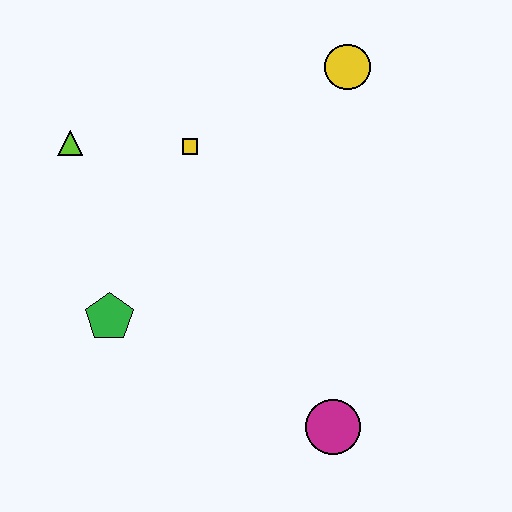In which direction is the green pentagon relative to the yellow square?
The green pentagon is below the yellow square.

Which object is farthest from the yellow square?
The magenta circle is farthest from the yellow square.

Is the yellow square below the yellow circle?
Yes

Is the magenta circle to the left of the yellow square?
No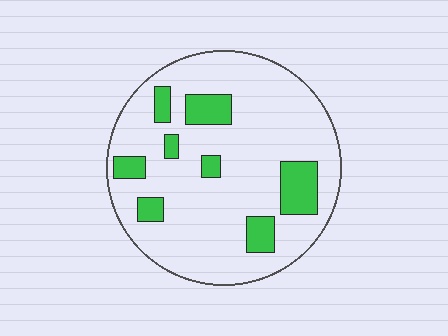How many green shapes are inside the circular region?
8.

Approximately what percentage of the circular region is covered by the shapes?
Approximately 15%.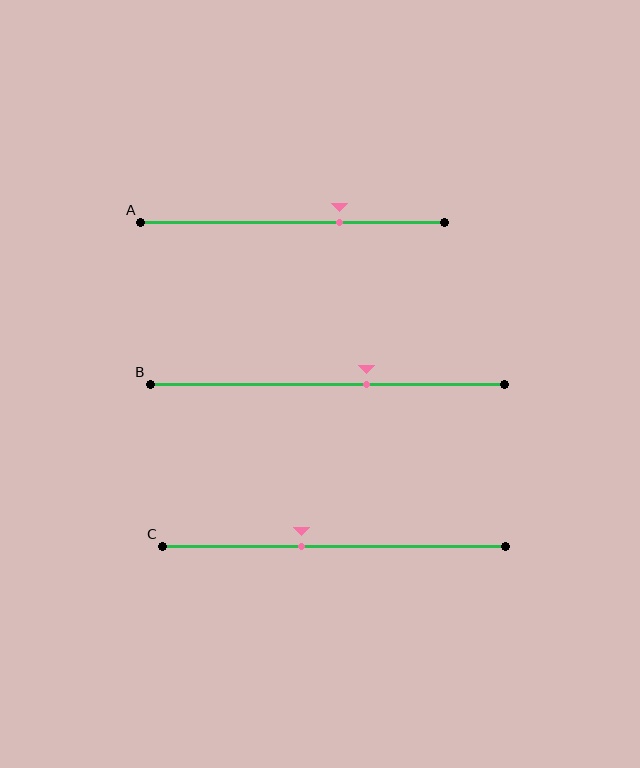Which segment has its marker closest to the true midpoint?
Segment C has its marker closest to the true midpoint.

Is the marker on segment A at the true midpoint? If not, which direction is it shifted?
No, the marker on segment A is shifted to the right by about 15% of the segment length.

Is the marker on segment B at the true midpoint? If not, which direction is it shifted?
No, the marker on segment B is shifted to the right by about 11% of the segment length.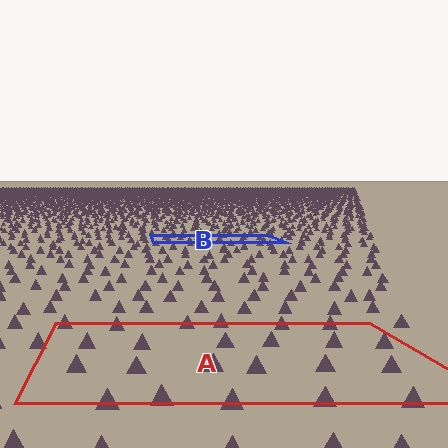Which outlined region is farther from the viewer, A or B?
Region B is farther from the viewer — the texture elements inside it appear smaller and more densely packed.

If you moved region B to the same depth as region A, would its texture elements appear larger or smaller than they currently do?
They would appear larger. At a closer depth, the same texture elements are projected at a bigger on-screen size.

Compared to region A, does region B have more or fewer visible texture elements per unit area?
Region B has more texture elements per unit area — they are packed more densely because it is farther away.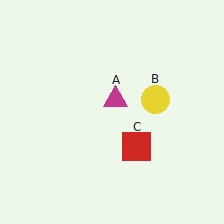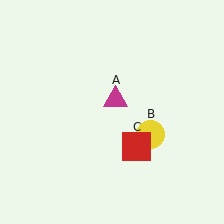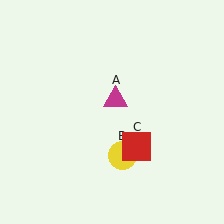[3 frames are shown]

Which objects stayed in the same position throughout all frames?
Magenta triangle (object A) and red square (object C) remained stationary.